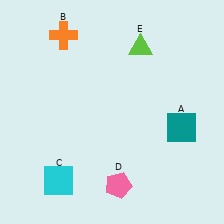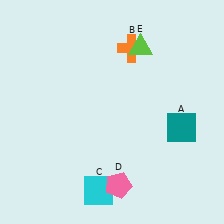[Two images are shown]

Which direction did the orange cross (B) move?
The orange cross (B) moved right.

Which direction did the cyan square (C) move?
The cyan square (C) moved right.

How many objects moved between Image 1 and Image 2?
2 objects moved between the two images.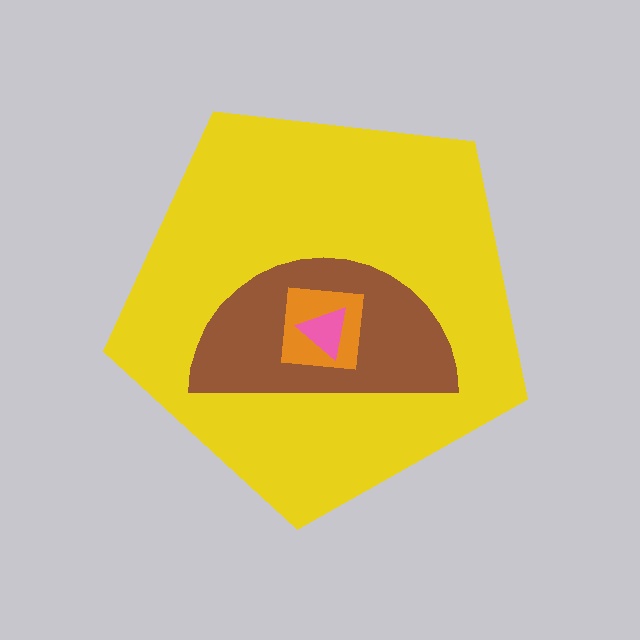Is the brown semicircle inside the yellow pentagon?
Yes.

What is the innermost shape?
The pink triangle.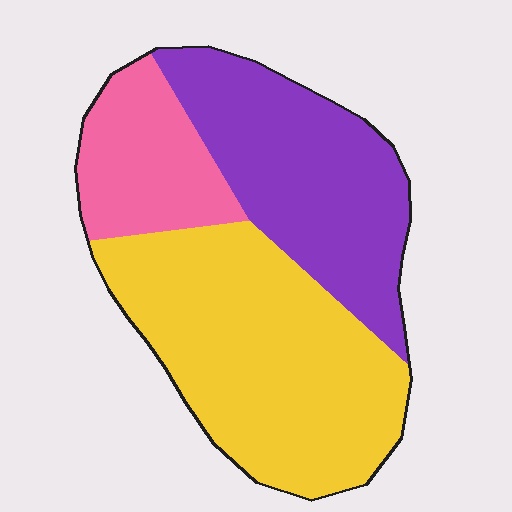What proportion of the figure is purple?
Purple covers roughly 35% of the figure.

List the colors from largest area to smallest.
From largest to smallest: yellow, purple, pink.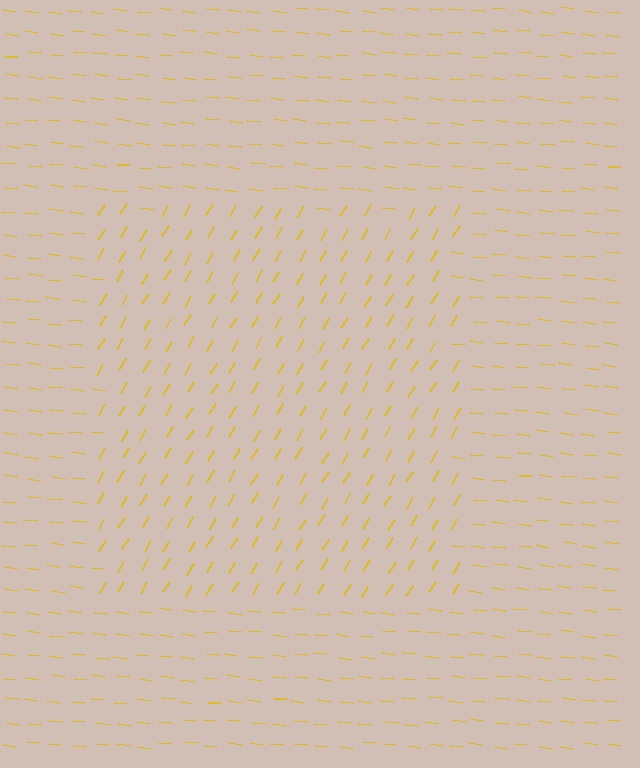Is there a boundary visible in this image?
Yes, there is a texture boundary formed by a change in line orientation.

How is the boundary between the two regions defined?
The boundary is defined purely by a change in line orientation (approximately 66 degrees difference). All lines are the same color and thickness.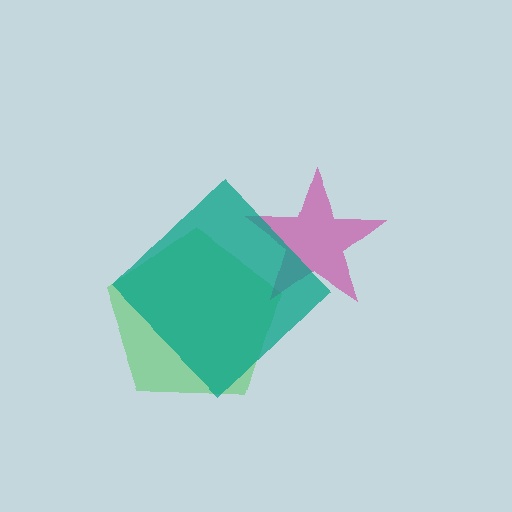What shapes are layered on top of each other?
The layered shapes are: a green pentagon, a magenta star, a teal diamond.